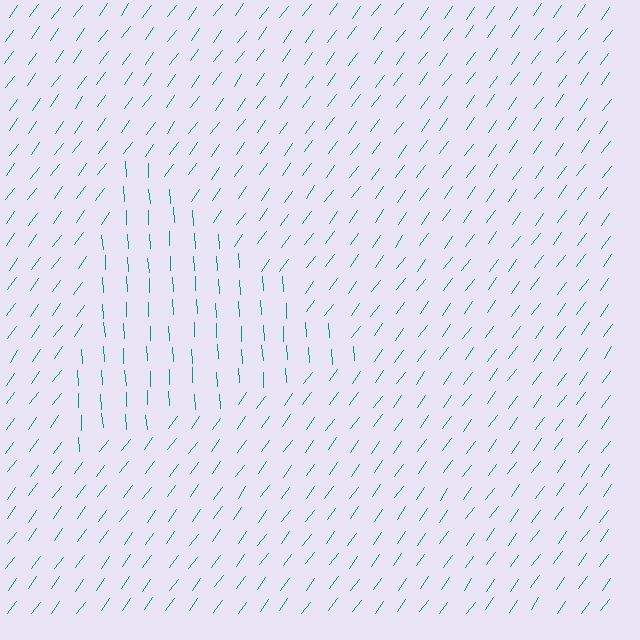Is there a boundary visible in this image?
Yes, there is a texture boundary formed by a change in line orientation.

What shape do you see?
I see a triangle.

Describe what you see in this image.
The image is filled with small teal line segments. A triangle region in the image has lines oriented differently from the surrounding lines, creating a visible texture boundary.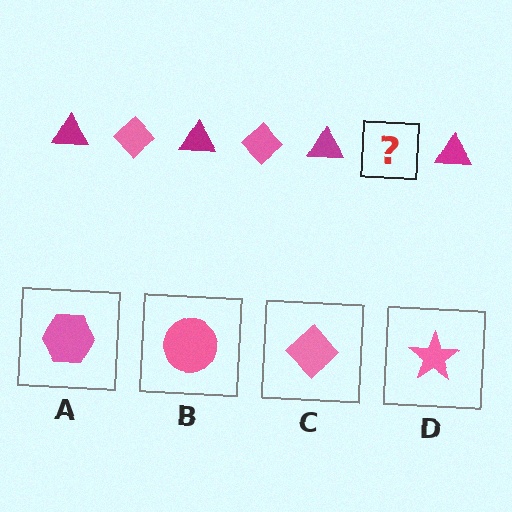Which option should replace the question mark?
Option C.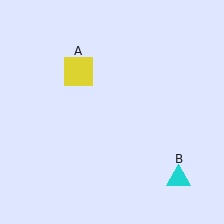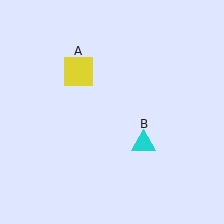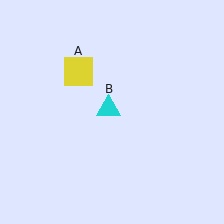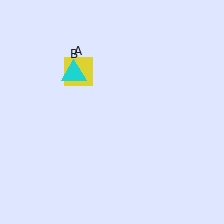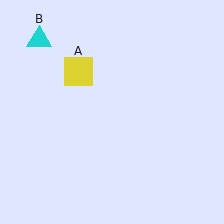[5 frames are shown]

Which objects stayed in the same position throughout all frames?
Yellow square (object A) remained stationary.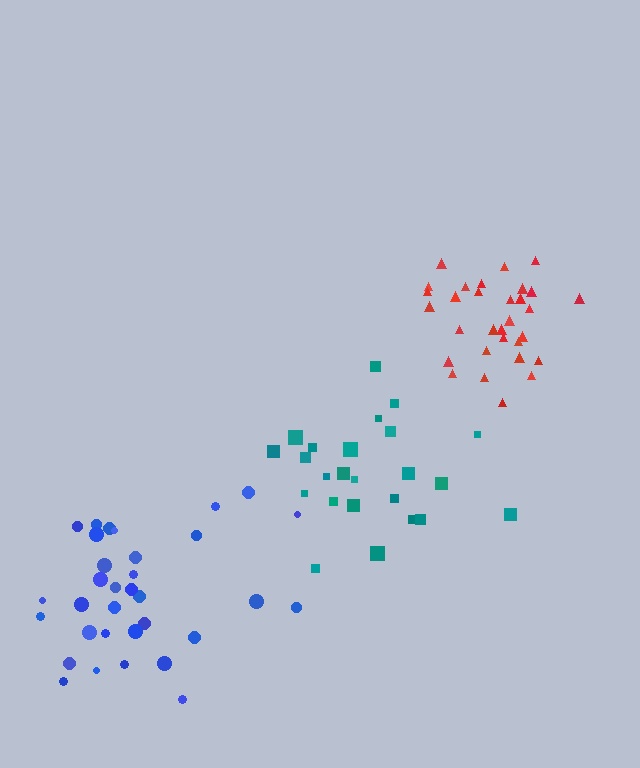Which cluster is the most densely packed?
Red.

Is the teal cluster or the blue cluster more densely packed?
Teal.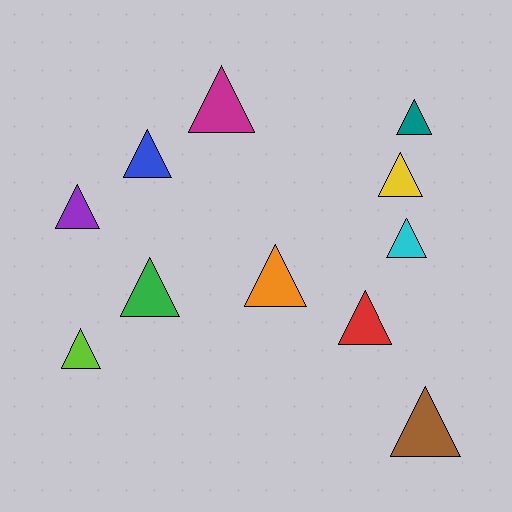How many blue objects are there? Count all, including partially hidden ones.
There is 1 blue object.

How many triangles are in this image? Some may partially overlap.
There are 11 triangles.